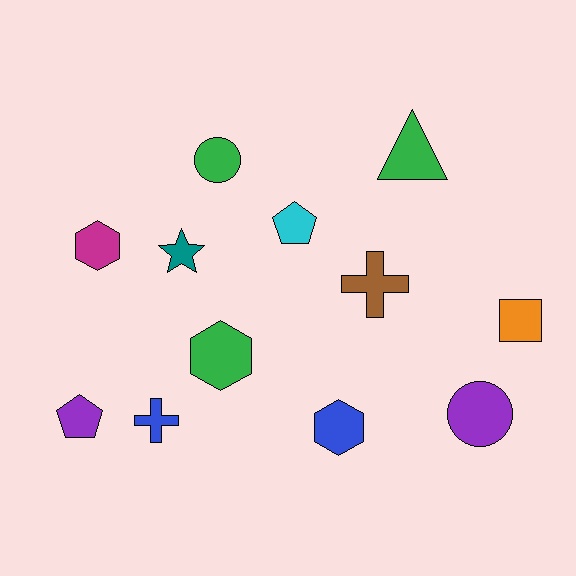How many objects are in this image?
There are 12 objects.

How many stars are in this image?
There is 1 star.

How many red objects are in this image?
There are no red objects.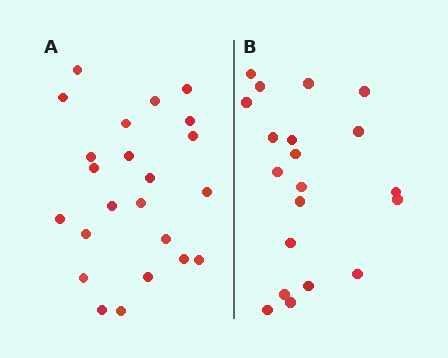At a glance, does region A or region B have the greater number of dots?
Region A (the left region) has more dots.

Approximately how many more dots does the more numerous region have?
Region A has just a few more — roughly 2 or 3 more dots than region B.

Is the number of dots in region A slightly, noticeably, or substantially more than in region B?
Region A has only slightly more — the two regions are fairly close. The ratio is roughly 1.1 to 1.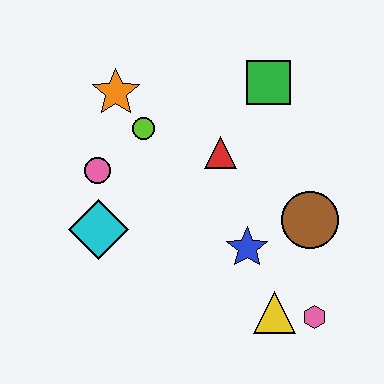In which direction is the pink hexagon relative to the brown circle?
The pink hexagon is below the brown circle.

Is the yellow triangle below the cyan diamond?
Yes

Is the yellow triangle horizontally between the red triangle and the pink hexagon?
Yes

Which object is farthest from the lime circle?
The pink hexagon is farthest from the lime circle.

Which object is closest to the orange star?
The lime circle is closest to the orange star.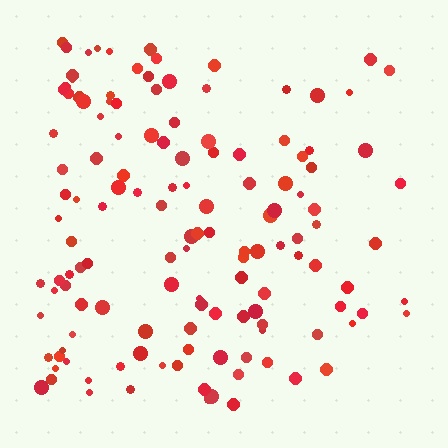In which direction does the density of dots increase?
From right to left, with the left side densest.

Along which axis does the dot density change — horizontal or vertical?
Horizontal.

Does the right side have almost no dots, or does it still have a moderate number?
Still a moderate number, just noticeably fewer than the left.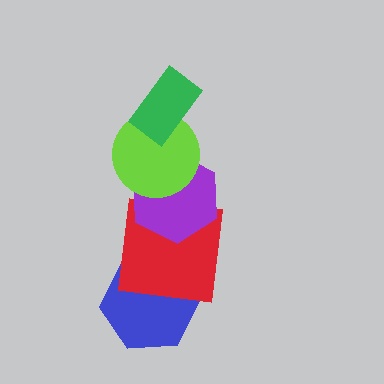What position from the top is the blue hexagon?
The blue hexagon is 5th from the top.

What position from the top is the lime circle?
The lime circle is 2nd from the top.